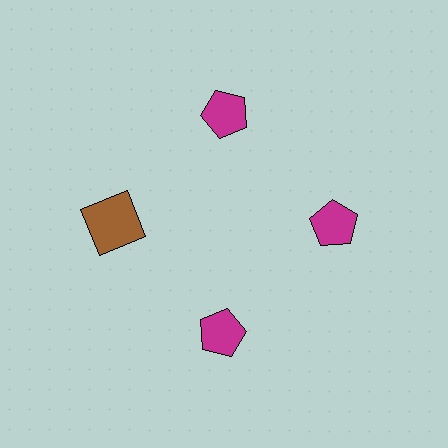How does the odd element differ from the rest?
It differs in both color (brown instead of magenta) and shape (square instead of pentagon).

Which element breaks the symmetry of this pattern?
The brown square at roughly the 9 o'clock position breaks the symmetry. All other shapes are magenta pentagons.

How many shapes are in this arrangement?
There are 4 shapes arranged in a ring pattern.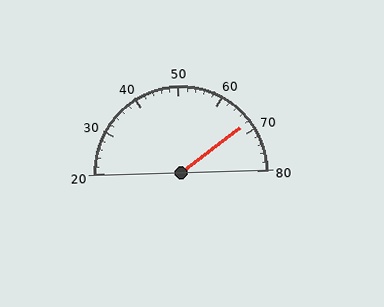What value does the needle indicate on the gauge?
The needle indicates approximately 68.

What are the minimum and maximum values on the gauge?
The gauge ranges from 20 to 80.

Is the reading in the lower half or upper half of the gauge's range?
The reading is in the upper half of the range (20 to 80).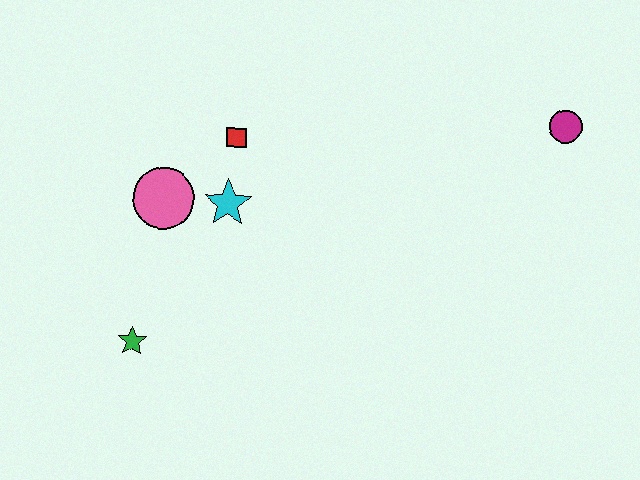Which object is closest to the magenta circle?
The red square is closest to the magenta circle.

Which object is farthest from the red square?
The magenta circle is farthest from the red square.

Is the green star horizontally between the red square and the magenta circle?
No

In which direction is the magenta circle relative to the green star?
The magenta circle is to the right of the green star.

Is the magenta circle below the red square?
No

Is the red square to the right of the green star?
Yes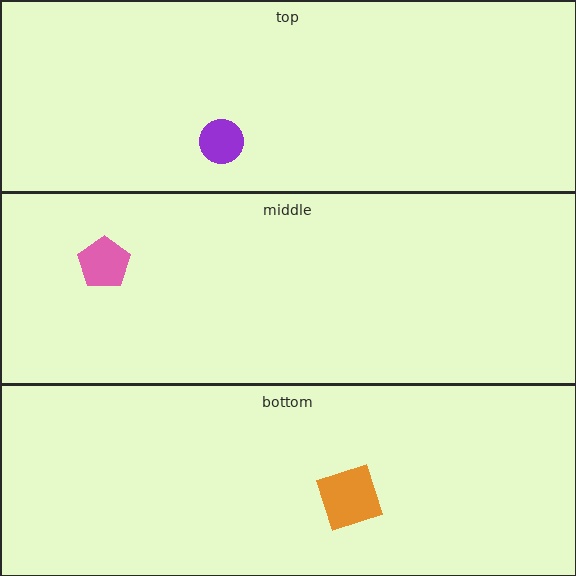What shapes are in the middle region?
The pink pentagon.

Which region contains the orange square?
The bottom region.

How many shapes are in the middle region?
1.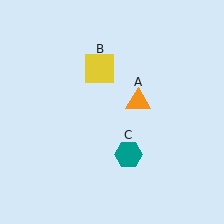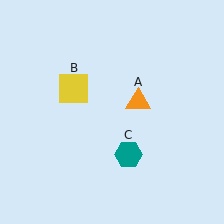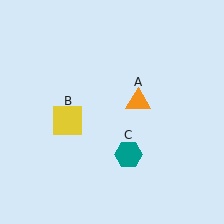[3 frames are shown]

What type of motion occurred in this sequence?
The yellow square (object B) rotated counterclockwise around the center of the scene.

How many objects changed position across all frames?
1 object changed position: yellow square (object B).